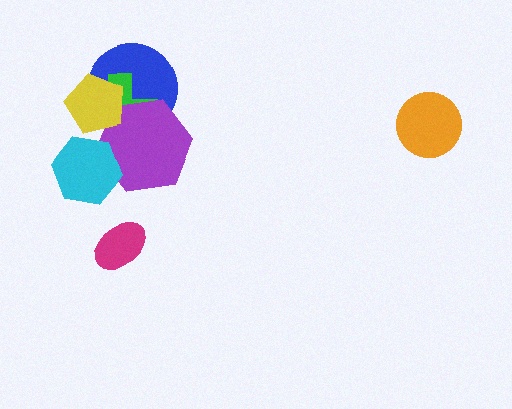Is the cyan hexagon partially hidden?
No, no other shape covers it.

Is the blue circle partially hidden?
Yes, it is partially covered by another shape.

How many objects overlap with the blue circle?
3 objects overlap with the blue circle.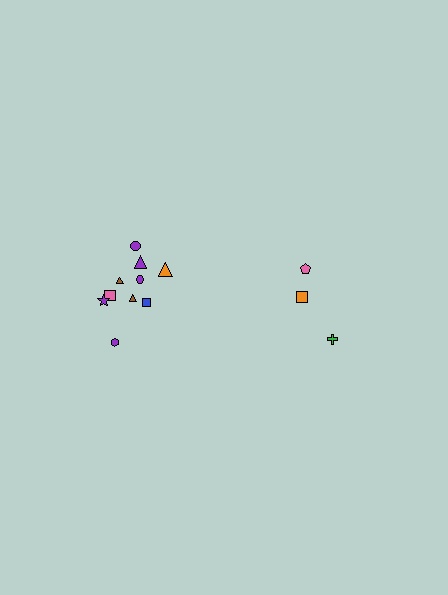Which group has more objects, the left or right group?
The left group.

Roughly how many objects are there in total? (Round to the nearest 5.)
Roughly 15 objects in total.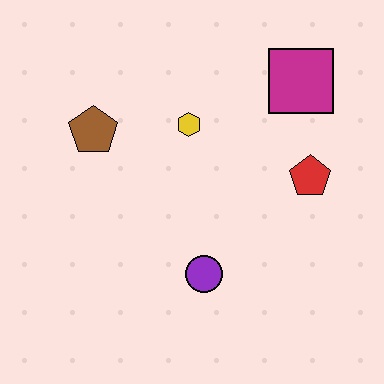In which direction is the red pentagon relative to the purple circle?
The red pentagon is to the right of the purple circle.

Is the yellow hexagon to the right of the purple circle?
No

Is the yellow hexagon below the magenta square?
Yes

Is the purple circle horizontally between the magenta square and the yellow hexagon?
Yes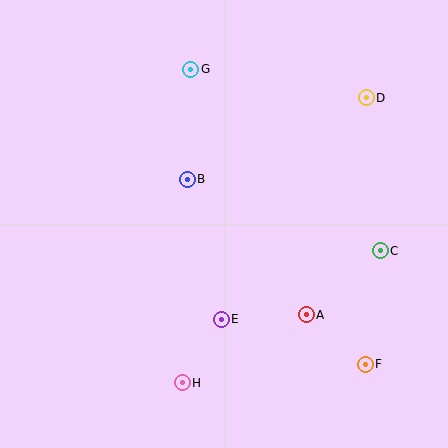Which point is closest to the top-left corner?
Point G is closest to the top-left corner.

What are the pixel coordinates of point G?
Point G is at (191, 69).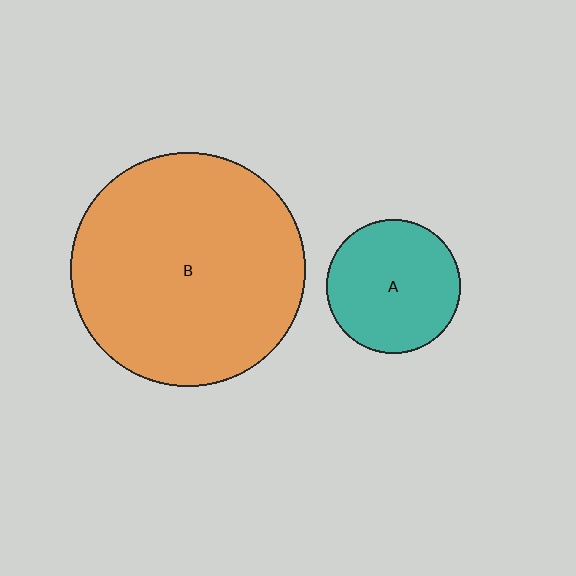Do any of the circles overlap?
No, none of the circles overlap.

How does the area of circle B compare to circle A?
Approximately 3.0 times.